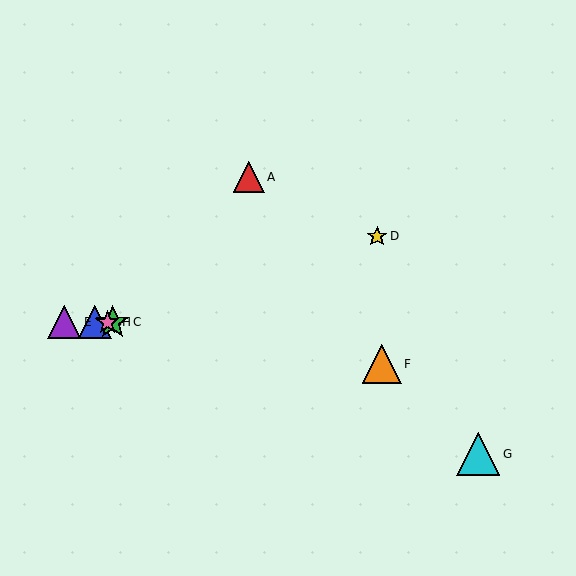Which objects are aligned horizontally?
Objects B, C, E, H are aligned horizontally.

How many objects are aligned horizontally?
4 objects (B, C, E, H) are aligned horizontally.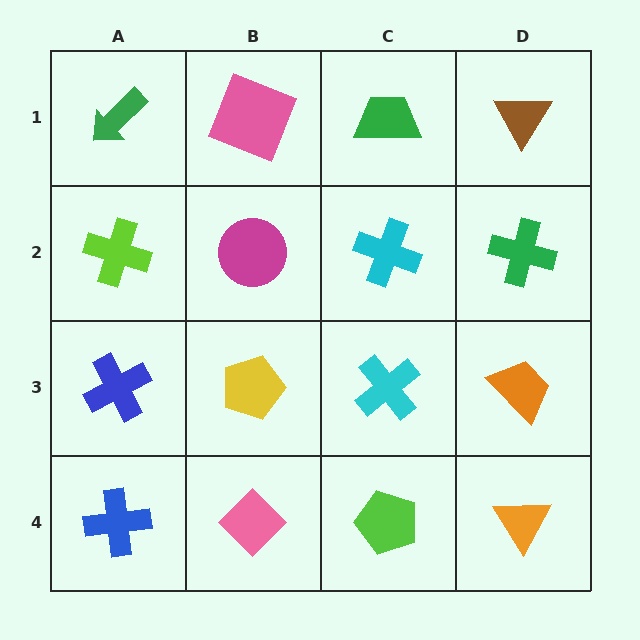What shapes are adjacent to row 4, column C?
A cyan cross (row 3, column C), a pink diamond (row 4, column B), an orange triangle (row 4, column D).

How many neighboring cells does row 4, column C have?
3.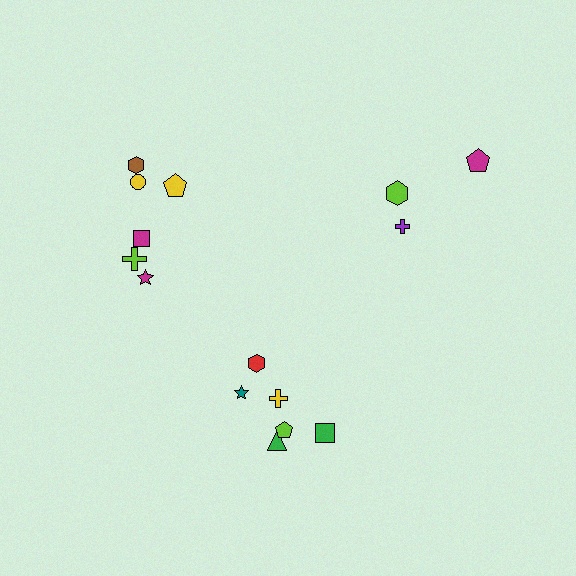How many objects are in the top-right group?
There are 3 objects.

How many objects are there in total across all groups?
There are 15 objects.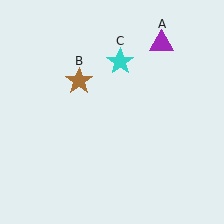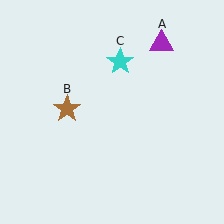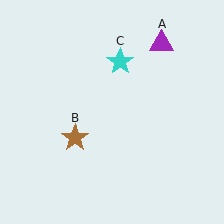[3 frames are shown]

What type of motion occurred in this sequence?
The brown star (object B) rotated counterclockwise around the center of the scene.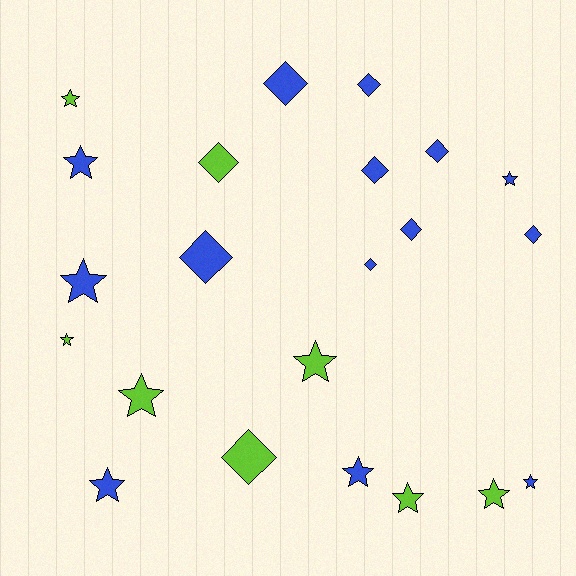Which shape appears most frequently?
Star, with 12 objects.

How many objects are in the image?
There are 22 objects.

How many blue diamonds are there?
There are 8 blue diamonds.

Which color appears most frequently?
Blue, with 14 objects.